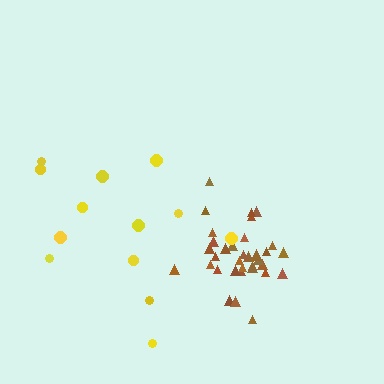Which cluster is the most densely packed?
Brown.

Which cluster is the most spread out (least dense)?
Yellow.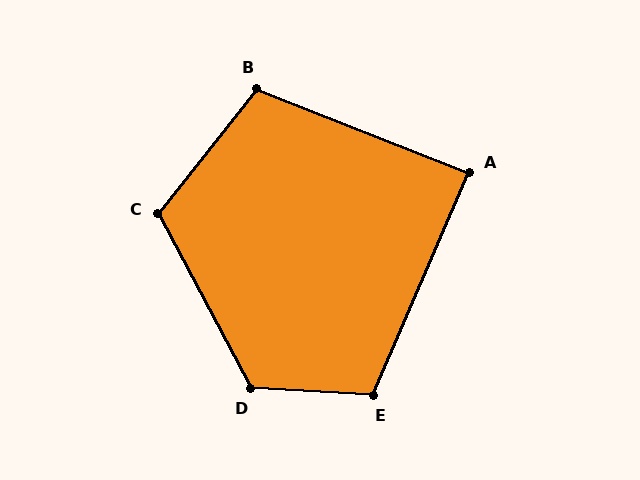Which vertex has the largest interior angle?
D, at approximately 121 degrees.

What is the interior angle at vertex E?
Approximately 110 degrees (obtuse).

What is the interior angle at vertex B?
Approximately 107 degrees (obtuse).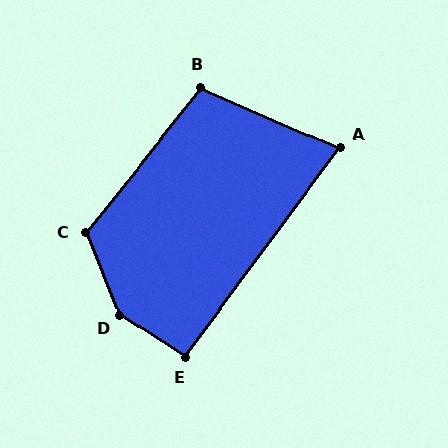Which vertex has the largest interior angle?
D, at approximately 145 degrees.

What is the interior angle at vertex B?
Approximately 105 degrees (obtuse).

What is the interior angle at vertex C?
Approximately 119 degrees (obtuse).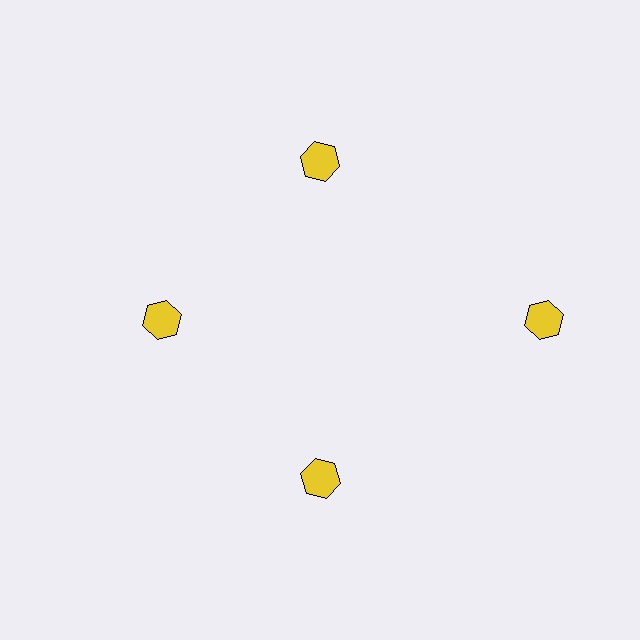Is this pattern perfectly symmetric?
No. The 4 yellow hexagons are arranged in a ring, but one element near the 3 o'clock position is pushed outward from the center, breaking the 4-fold rotational symmetry.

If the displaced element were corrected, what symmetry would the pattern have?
It would have 4-fold rotational symmetry — the pattern would map onto itself every 90 degrees.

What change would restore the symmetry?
The symmetry would be restored by moving it inward, back onto the ring so that all 4 hexagons sit at equal angles and equal distance from the center.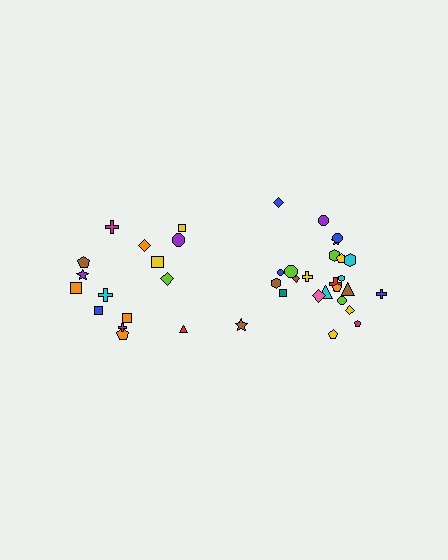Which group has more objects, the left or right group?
The right group.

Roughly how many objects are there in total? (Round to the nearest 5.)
Roughly 40 objects in total.